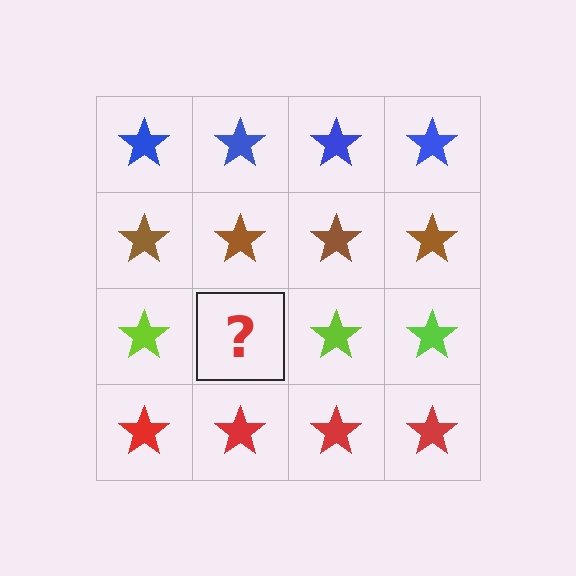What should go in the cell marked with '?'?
The missing cell should contain a lime star.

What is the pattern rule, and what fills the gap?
The rule is that each row has a consistent color. The gap should be filled with a lime star.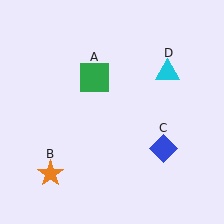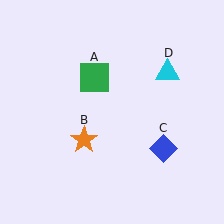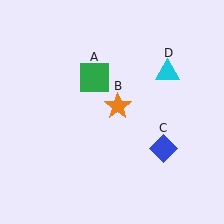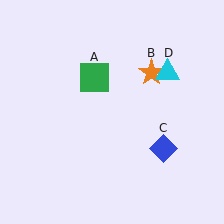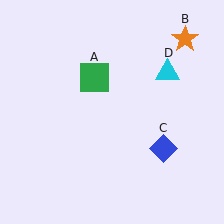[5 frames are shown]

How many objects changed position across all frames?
1 object changed position: orange star (object B).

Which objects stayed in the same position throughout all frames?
Green square (object A) and blue diamond (object C) and cyan triangle (object D) remained stationary.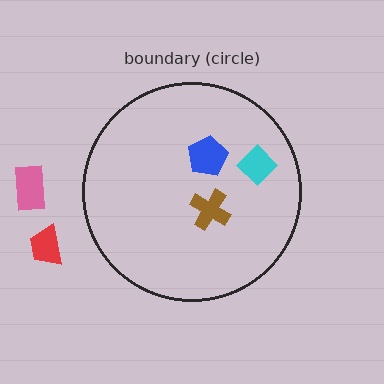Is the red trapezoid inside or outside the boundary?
Outside.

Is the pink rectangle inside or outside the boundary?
Outside.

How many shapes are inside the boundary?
3 inside, 2 outside.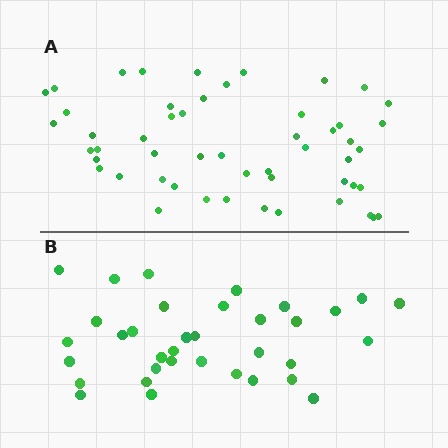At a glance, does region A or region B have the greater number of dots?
Region A (the top region) has more dots.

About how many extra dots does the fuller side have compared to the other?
Region A has approximately 15 more dots than region B.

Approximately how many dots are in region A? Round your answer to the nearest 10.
About 50 dots. (The exact count is 52, which rounds to 50.)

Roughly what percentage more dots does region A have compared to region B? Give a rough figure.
About 50% more.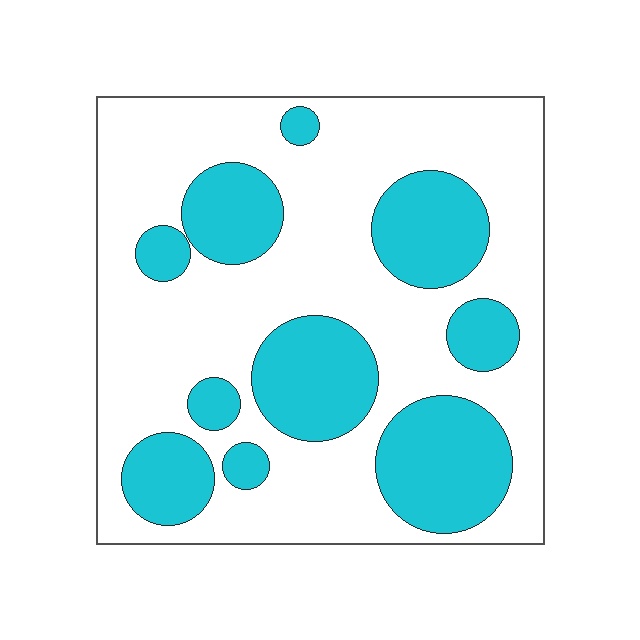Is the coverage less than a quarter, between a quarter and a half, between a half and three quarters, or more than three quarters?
Between a quarter and a half.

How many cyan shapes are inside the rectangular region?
10.